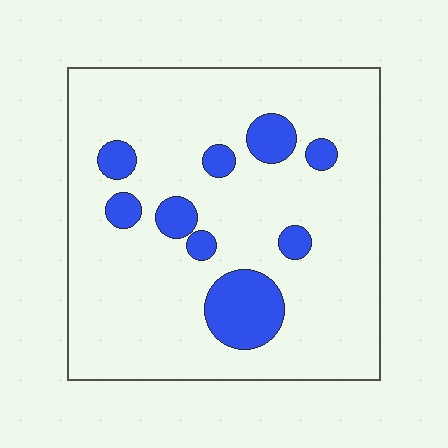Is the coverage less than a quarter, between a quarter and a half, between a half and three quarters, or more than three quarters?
Less than a quarter.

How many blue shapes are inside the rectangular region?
9.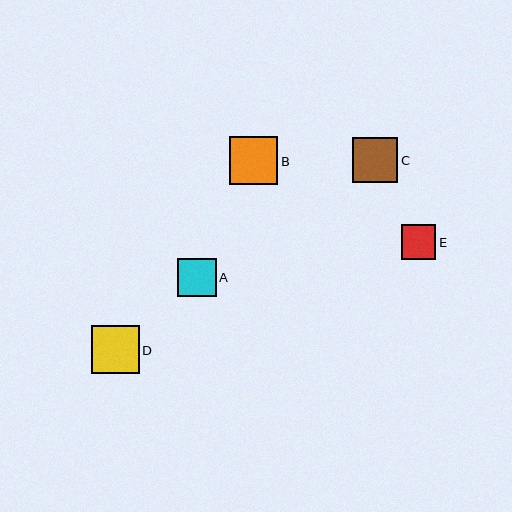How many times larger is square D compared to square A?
Square D is approximately 1.3 times the size of square A.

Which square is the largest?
Square B is the largest with a size of approximately 48 pixels.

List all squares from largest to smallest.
From largest to smallest: B, D, C, A, E.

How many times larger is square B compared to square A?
Square B is approximately 1.3 times the size of square A.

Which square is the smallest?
Square E is the smallest with a size of approximately 35 pixels.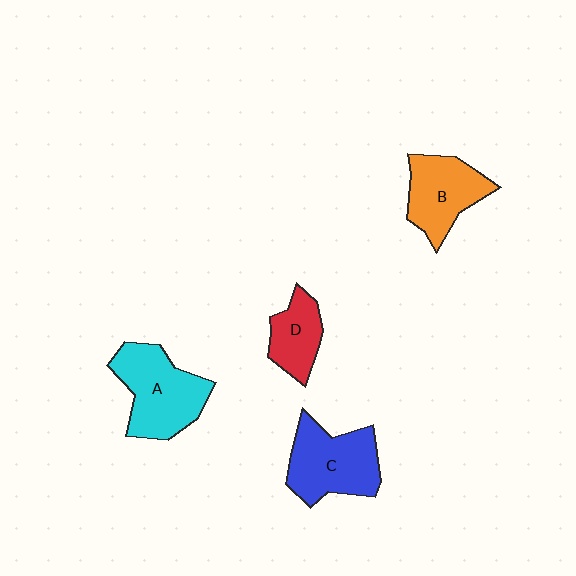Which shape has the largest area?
Shape A (cyan).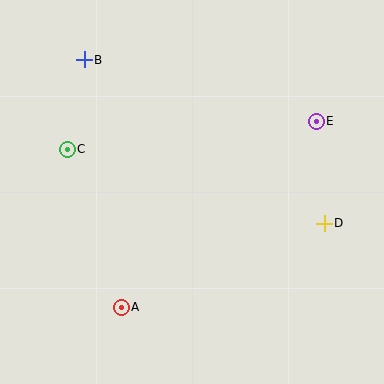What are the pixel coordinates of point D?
Point D is at (324, 223).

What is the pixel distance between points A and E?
The distance between A and E is 269 pixels.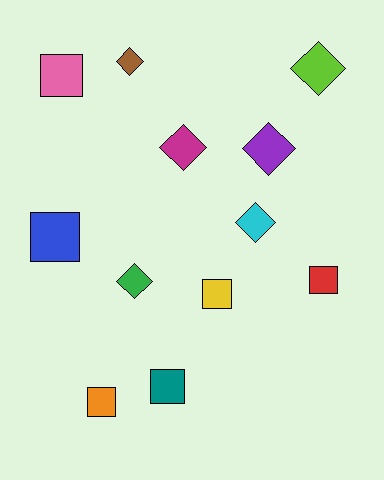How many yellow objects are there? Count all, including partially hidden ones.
There is 1 yellow object.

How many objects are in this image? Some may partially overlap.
There are 12 objects.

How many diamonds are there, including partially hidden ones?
There are 6 diamonds.